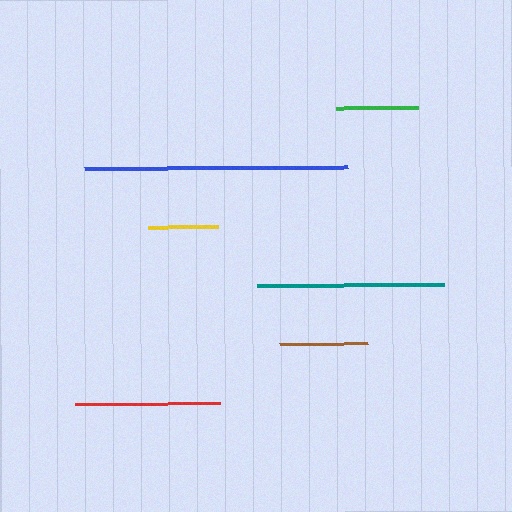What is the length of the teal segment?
The teal segment is approximately 188 pixels long.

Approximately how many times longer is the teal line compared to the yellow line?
The teal line is approximately 2.7 times the length of the yellow line.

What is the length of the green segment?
The green segment is approximately 83 pixels long.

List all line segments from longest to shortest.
From longest to shortest: blue, teal, red, brown, green, yellow.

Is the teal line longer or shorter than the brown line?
The teal line is longer than the brown line.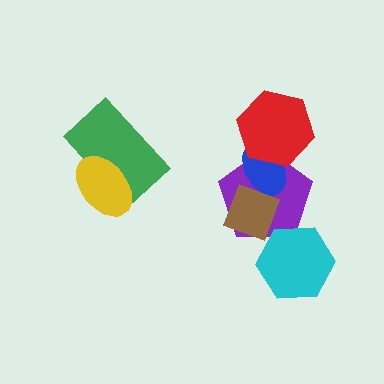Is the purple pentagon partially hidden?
Yes, it is partially covered by another shape.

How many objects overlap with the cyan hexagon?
1 object overlaps with the cyan hexagon.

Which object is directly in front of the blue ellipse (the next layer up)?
The red hexagon is directly in front of the blue ellipse.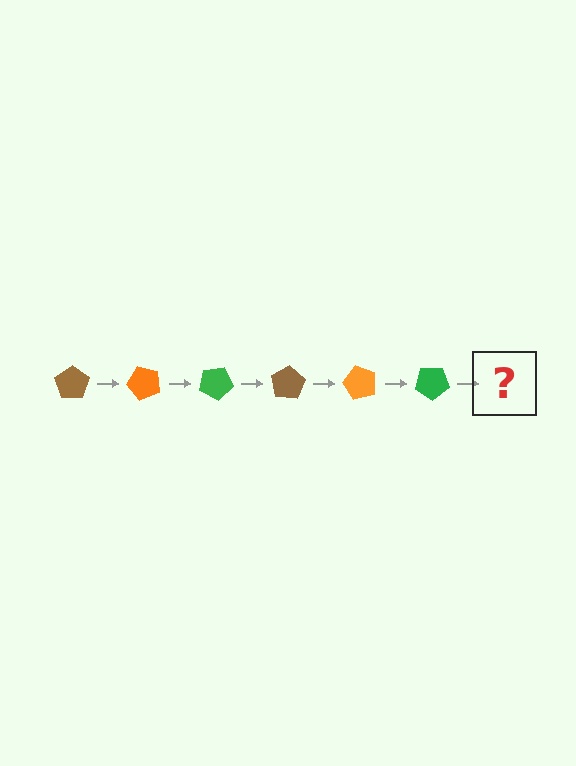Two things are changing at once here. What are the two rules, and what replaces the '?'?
The two rules are that it rotates 50 degrees each step and the color cycles through brown, orange, and green. The '?' should be a brown pentagon, rotated 300 degrees from the start.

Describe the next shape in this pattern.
It should be a brown pentagon, rotated 300 degrees from the start.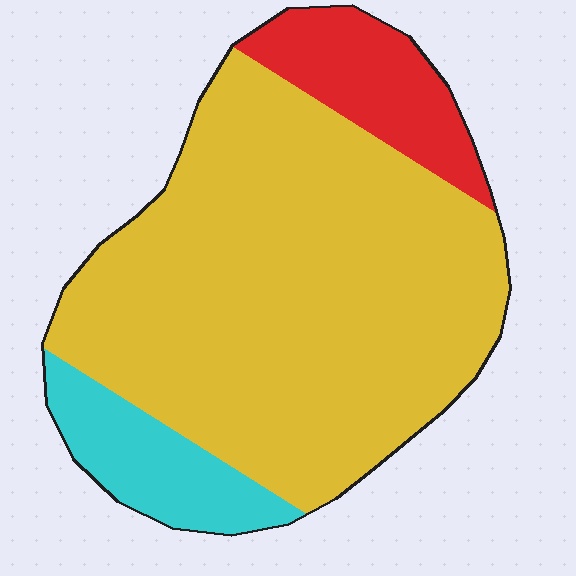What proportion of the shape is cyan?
Cyan covers around 10% of the shape.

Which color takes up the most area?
Yellow, at roughly 75%.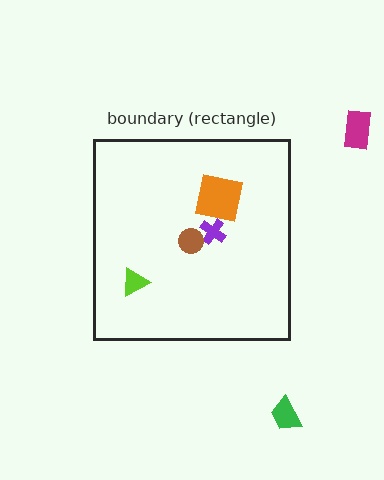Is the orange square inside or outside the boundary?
Inside.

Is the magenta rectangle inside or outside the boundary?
Outside.